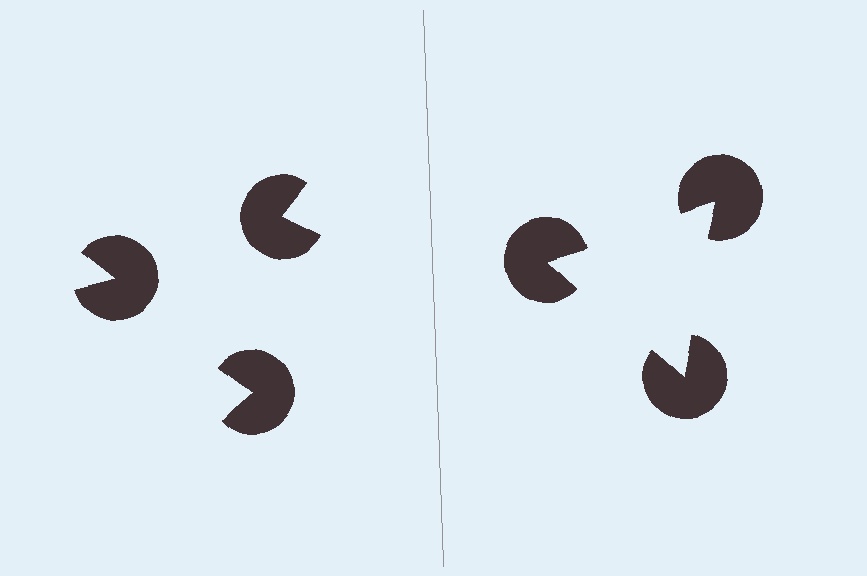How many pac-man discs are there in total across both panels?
6 — 3 on each side.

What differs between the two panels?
The pac-man discs are positioned identically on both sides; only the wedge orientations differ. On the right they align to a triangle; on the left they are misaligned.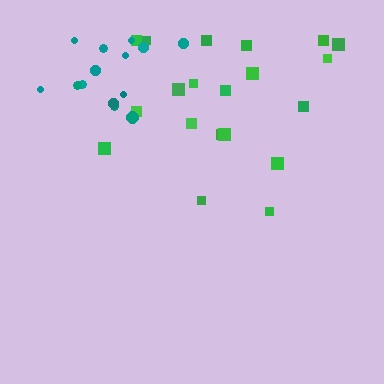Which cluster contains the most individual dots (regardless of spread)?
Green (20).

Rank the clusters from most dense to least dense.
teal, green.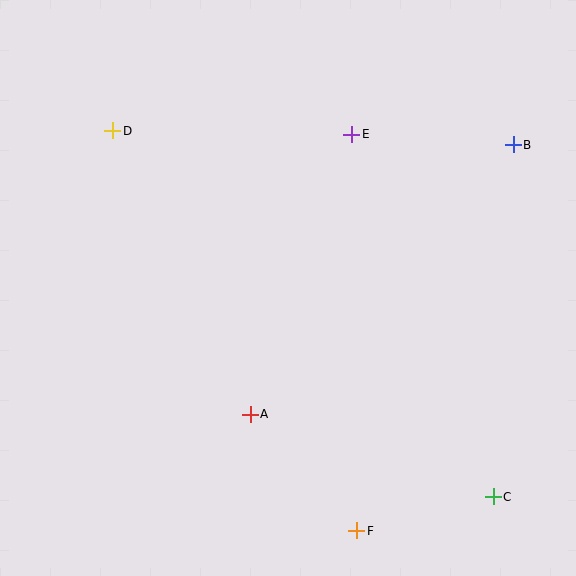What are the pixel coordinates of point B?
Point B is at (513, 145).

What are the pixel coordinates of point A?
Point A is at (250, 414).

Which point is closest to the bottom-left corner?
Point A is closest to the bottom-left corner.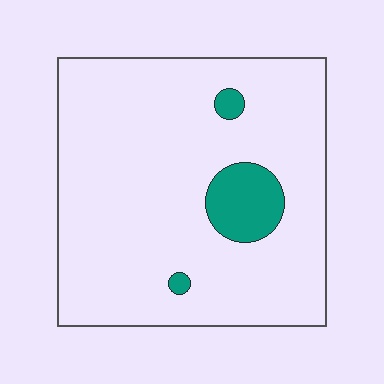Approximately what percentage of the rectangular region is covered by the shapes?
Approximately 10%.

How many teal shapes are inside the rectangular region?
3.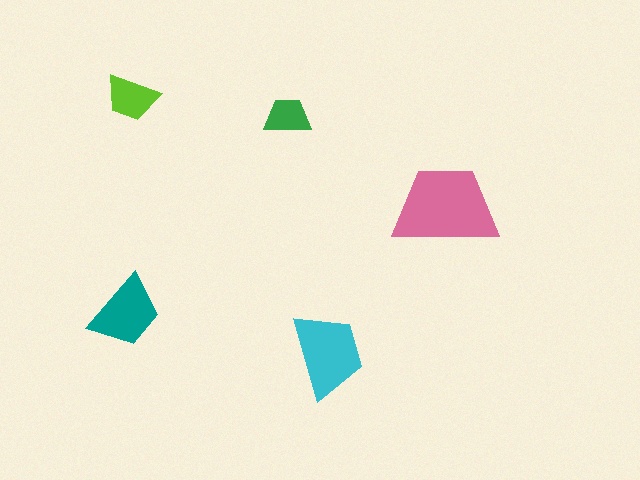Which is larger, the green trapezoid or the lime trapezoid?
The lime one.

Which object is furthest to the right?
The pink trapezoid is rightmost.